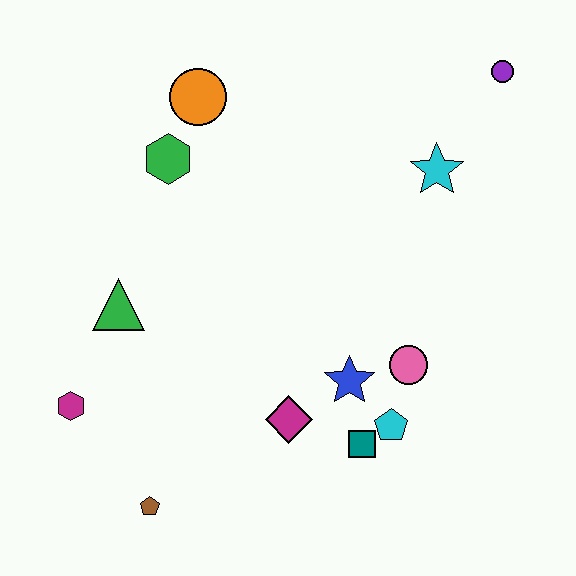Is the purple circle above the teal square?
Yes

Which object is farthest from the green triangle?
The purple circle is farthest from the green triangle.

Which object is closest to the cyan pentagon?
The teal square is closest to the cyan pentagon.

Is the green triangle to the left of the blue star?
Yes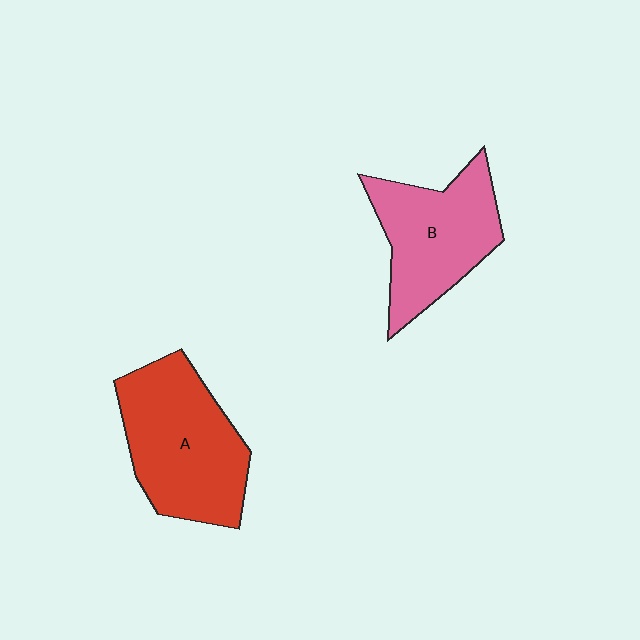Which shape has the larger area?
Shape A (red).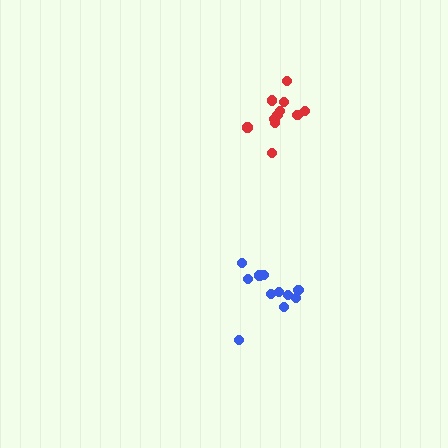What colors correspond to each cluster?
The clusters are colored: red, blue.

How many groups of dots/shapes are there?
There are 2 groups.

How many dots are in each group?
Group 1: 11 dots, Group 2: 11 dots (22 total).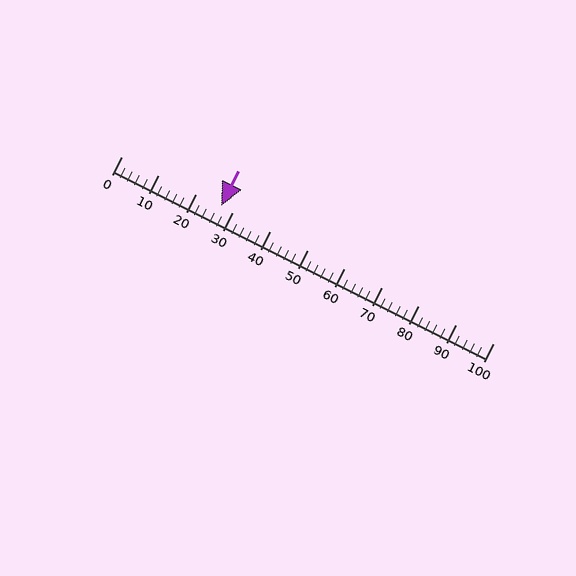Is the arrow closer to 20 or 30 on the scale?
The arrow is closer to 30.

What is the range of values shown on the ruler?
The ruler shows values from 0 to 100.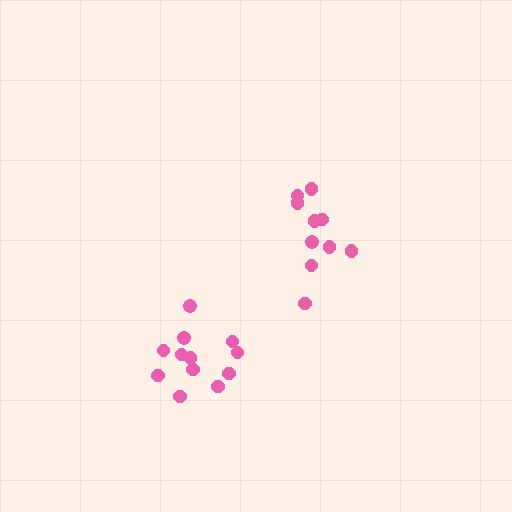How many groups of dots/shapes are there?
There are 2 groups.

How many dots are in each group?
Group 1: 12 dots, Group 2: 10 dots (22 total).